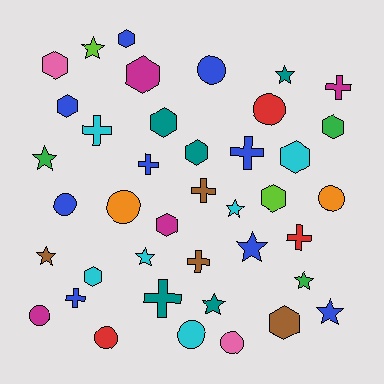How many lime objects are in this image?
There are 2 lime objects.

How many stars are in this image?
There are 10 stars.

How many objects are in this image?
There are 40 objects.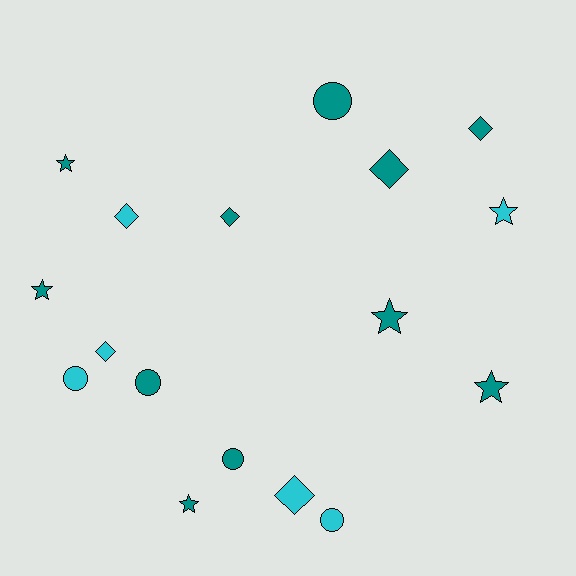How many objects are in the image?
There are 17 objects.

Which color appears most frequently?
Teal, with 11 objects.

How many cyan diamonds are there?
There are 3 cyan diamonds.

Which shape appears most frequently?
Star, with 6 objects.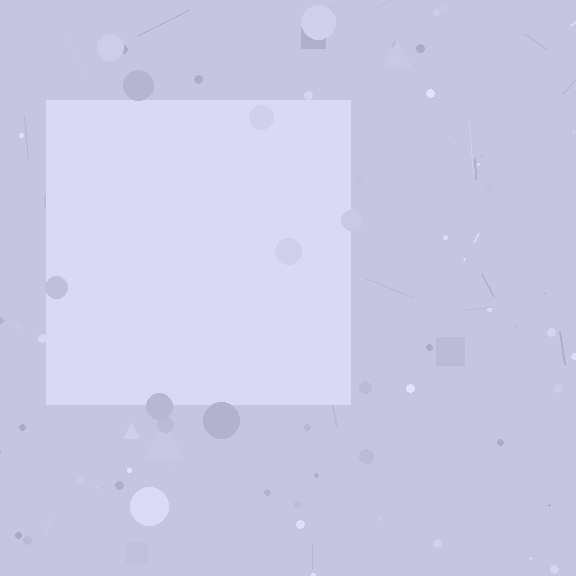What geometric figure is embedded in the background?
A square is embedded in the background.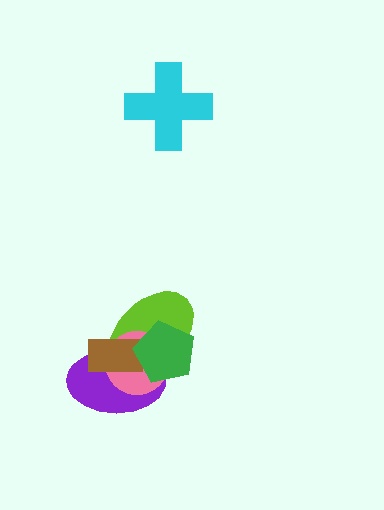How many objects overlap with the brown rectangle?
4 objects overlap with the brown rectangle.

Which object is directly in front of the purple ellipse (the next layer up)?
The lime ellipse is directly in front of the purple ellipse.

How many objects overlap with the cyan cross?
0 objects overlap with the cyan cross.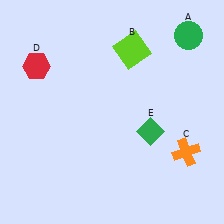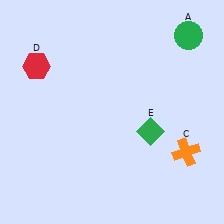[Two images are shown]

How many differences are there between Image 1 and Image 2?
There is 1 difference between the two images.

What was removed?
The lime square (B) was removed in Image 2.